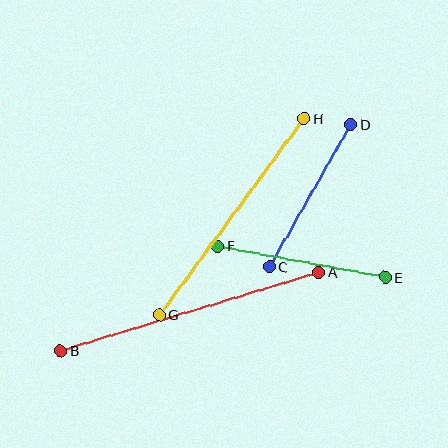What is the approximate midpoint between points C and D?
The midpoint is at approximately (310, 196) pixels.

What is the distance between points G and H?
The distance is approximately 244 pixels.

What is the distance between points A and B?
The distance is approximately 270 pixels.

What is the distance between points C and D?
The distance is approximately 164 pixels.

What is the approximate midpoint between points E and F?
The midpoint is at approximately (301, 262) pixels.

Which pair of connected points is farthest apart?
Points A and B are farthest apart.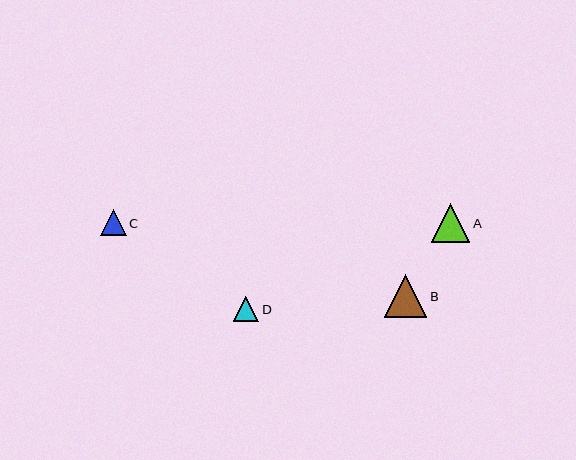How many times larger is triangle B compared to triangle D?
Triangle B is approximately 1.7 times the size of triangle D.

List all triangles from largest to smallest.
From largest to smallest: B, A, C, D.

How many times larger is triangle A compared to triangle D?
Triangle A is approximately 1.5 times the size of triangle D.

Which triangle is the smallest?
Triangle D is the smallest with a size of approximately 25 pixels.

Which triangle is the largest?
Triangle B is the largest with a size of approximately 43 pixels.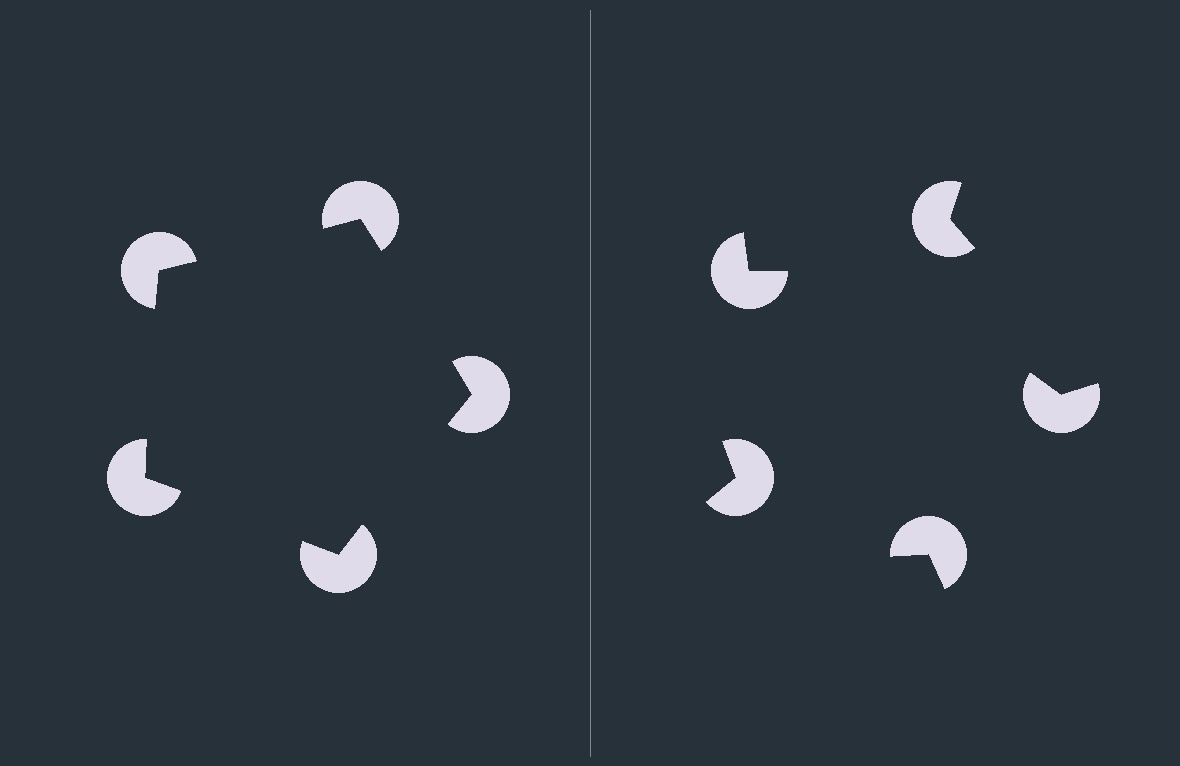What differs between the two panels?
The pac-man discs are positioned identically on both sides; only the wedge orientations differ. On the left they align to a pentagon; on the right they are misaligned.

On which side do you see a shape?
An illusory pentagon appears on the left side. On the right side the wedge cuts are rotated, so no coherent shape forms.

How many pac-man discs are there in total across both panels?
10 — 5 on each side.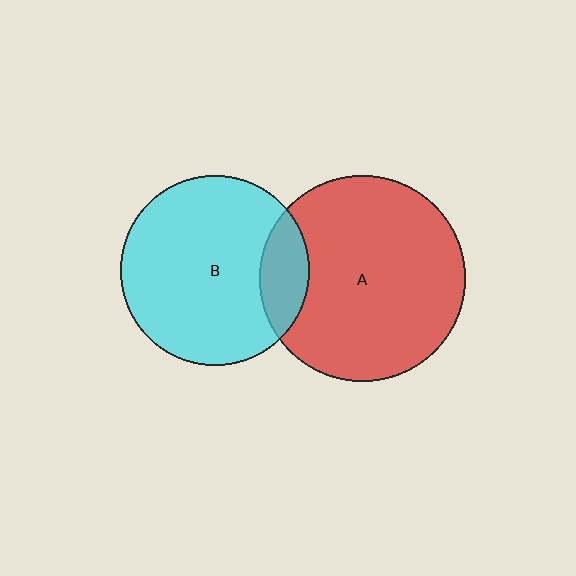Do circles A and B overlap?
Yes.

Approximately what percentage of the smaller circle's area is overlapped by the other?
Approximately 15%.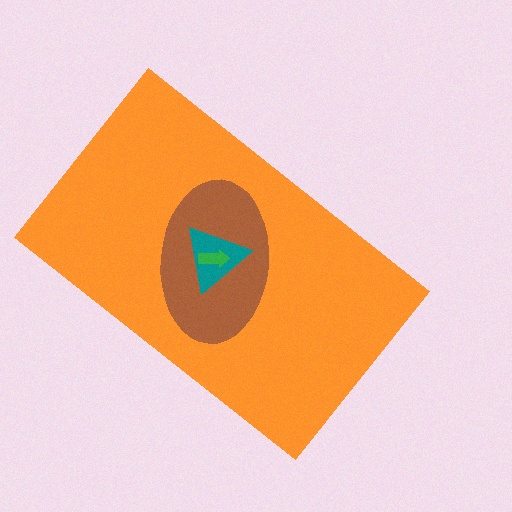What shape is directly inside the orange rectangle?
The brown ellipse.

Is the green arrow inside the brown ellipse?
Yes.